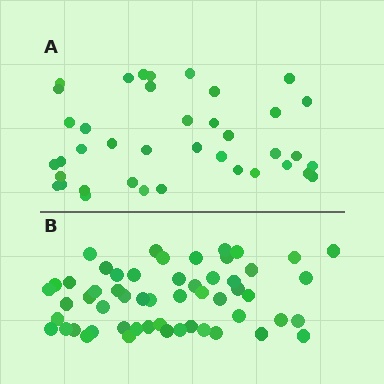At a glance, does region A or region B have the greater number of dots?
Region B (the bottom region) has more dots.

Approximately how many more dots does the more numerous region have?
Region B has approximately 15 more dots than region A.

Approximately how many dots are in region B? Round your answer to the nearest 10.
About 60 dots. (The exact count is 55, which rounds to 60.)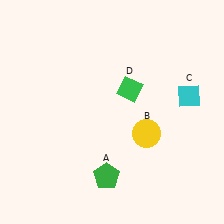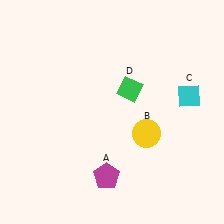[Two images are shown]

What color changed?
The pentagon (A) changed from green in Image 1 to magenta in Image 2.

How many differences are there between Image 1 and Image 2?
There is 1 difference between the two images.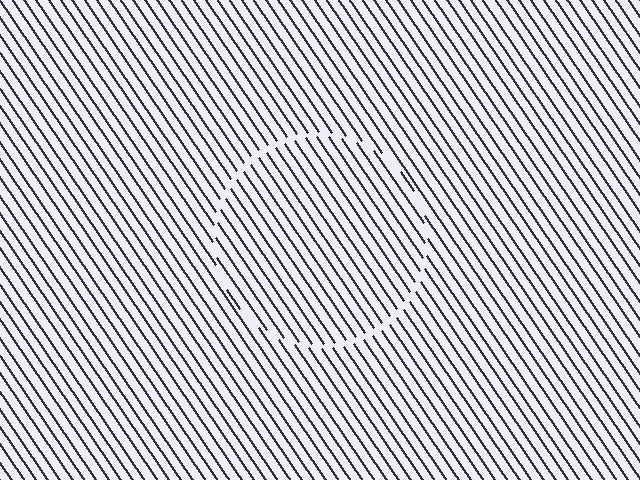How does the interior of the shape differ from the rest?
The interior of the shape contains the same grating, shifted by half a period — the contour is defined by the phase discontinuity where line-ends from the inner and outer gratings abut.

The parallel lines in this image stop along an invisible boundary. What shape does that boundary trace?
An illusory circle. The interior of the shape contains the same grating, shifted by half a period — the contour is defined by the phase discontinuity where line-ends from the inner and outer gratings abut.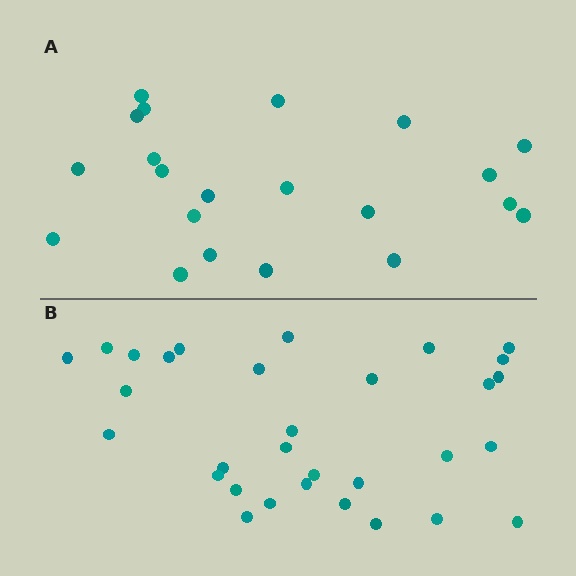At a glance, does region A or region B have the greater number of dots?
Region B (the bottom region) has more dots.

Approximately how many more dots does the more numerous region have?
Region B has roughly 10 or so more dots than region A.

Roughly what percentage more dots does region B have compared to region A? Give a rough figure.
About 50% more.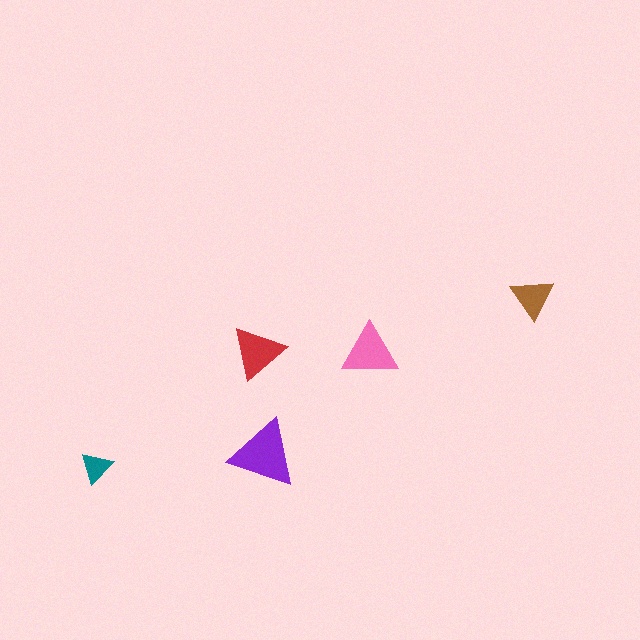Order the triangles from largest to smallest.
the purple one, the pink one, the red one, the brown one, the teal one.